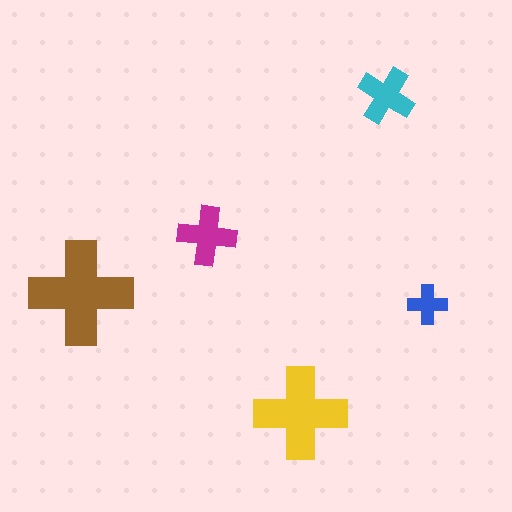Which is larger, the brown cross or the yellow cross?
The brown one.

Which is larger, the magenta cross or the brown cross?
The brown one.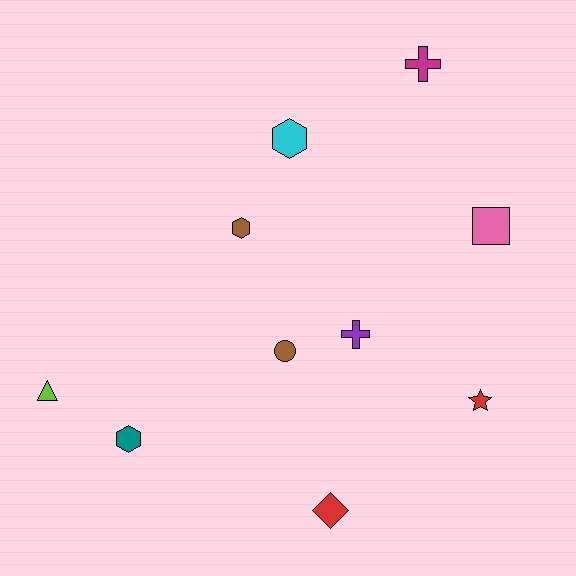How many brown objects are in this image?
There are 2 brown objects.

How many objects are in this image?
There are 10 objects.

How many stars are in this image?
There is 1 star.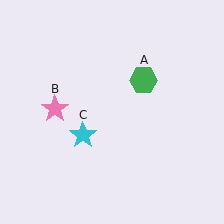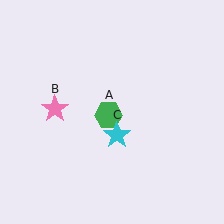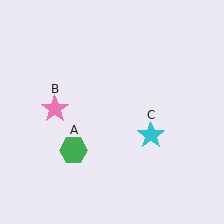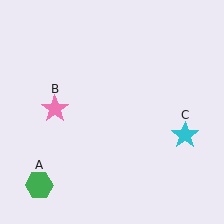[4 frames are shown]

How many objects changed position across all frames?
2 objects changed position: green hexagon (object A), cyan star (object C).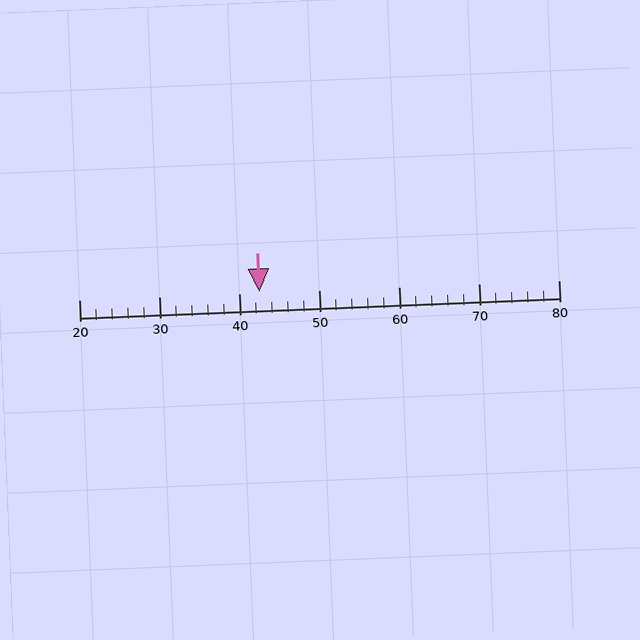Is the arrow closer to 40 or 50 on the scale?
The arrow is closer to 40.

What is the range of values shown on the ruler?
The ruler shows values from 20 to 80.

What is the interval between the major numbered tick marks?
The major tick marks are spaced 10 units apart.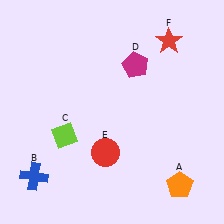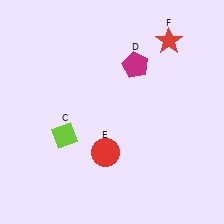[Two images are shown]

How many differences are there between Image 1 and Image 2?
There are 2 differences between the two images.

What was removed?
The blue cross (B), the orange pentagon (A) were removed in Image 2.